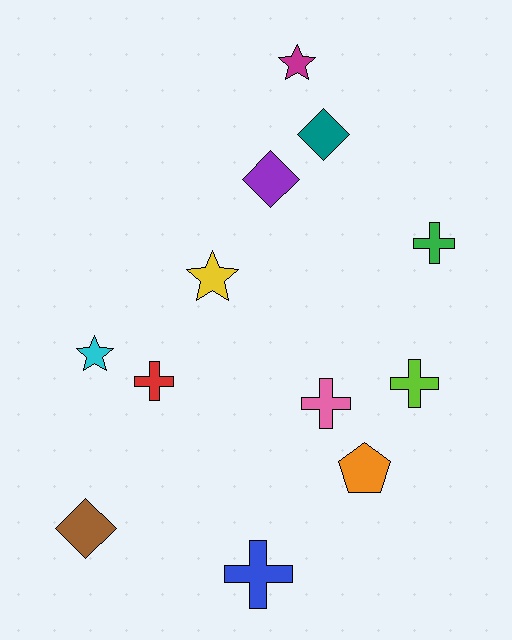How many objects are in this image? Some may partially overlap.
There are 12 objects.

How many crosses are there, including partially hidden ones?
There are 5 crosses.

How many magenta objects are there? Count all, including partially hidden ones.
There is 1 magenta object.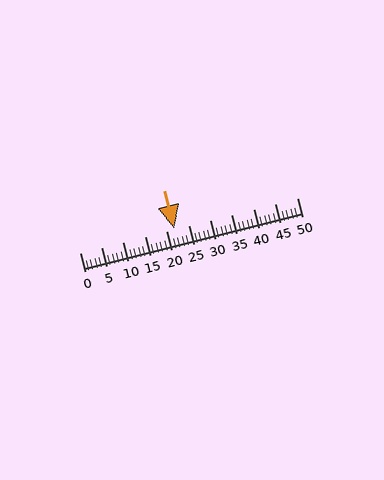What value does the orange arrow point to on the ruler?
The orange arrow points to approximately 22.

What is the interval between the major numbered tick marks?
The major tick marks are spaced 5 units apart.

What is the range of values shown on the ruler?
The ruler shows values from 0 to 50.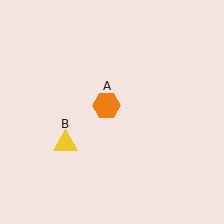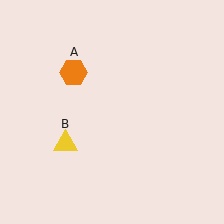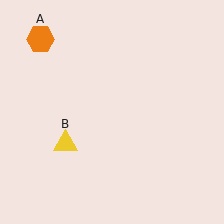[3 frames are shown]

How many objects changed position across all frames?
1 object changed position: orange hexagon (object A).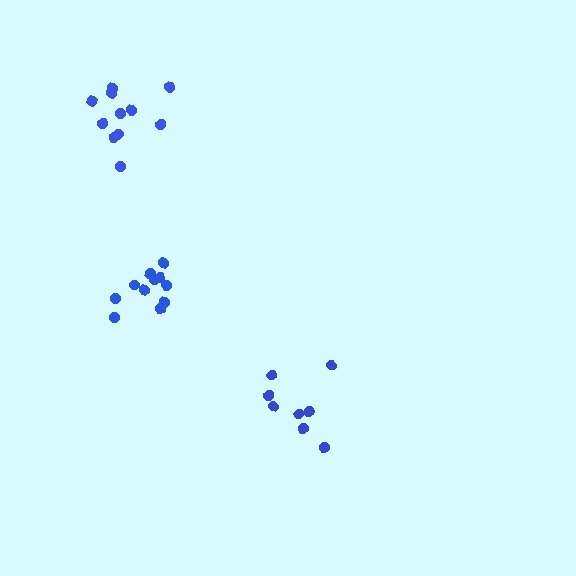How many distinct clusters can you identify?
There are 3 distinct clusters.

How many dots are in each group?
Group 1: 8 dots, Group 2: 11 dots, Group 3: 11 dots (30 total).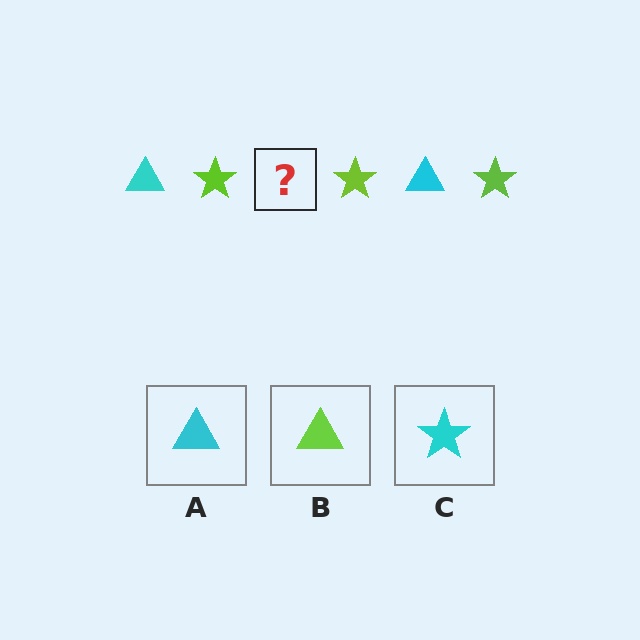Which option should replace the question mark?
Option A.